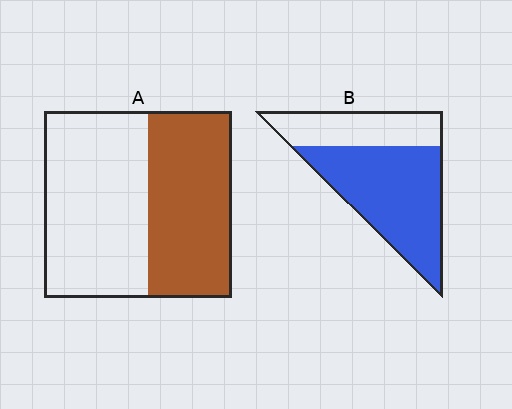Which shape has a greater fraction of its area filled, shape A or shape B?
Shape B.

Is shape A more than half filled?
No.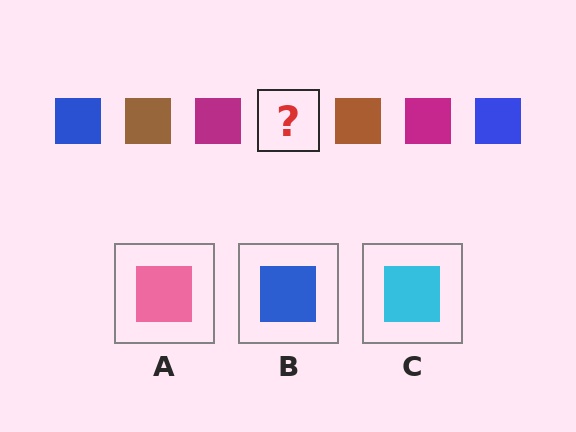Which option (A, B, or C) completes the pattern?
B.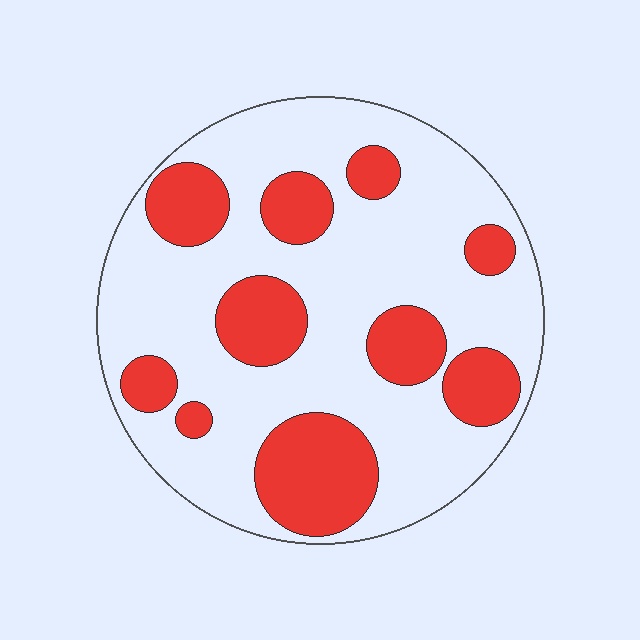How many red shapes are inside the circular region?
10.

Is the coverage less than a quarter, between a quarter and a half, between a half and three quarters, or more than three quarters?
Between a quarter and a half.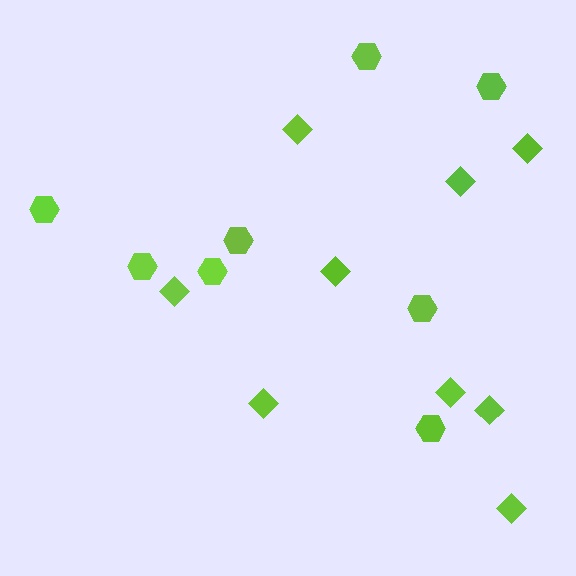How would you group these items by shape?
There are 2 groups: one group of hexagons (8) and one group of diamonds (9).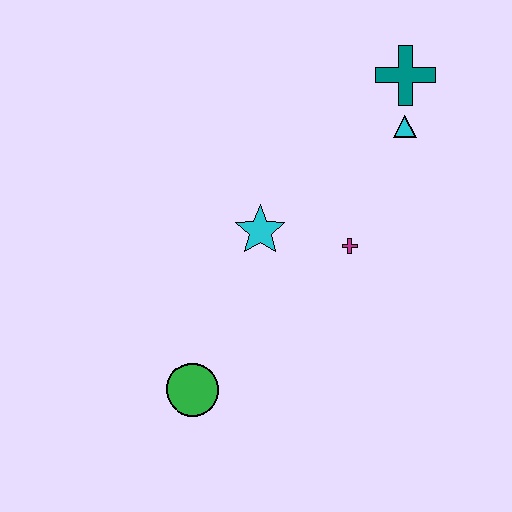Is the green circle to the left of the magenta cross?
Yes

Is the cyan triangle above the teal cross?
No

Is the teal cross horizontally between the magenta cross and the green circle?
No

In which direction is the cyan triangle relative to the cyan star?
The cyan triangle is to the right of the cyan star.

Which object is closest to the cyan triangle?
The teal cross is closest to the cyan triangle.